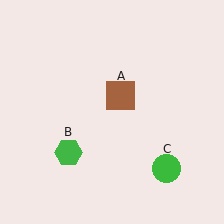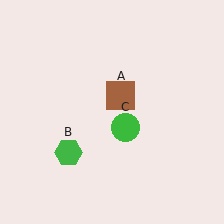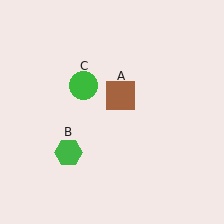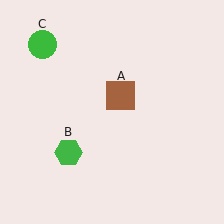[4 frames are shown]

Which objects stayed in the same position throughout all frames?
Brown square (object A) and green hexagon (object B) remained stationary.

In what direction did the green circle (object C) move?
The green circle (object C) moved up and to the left.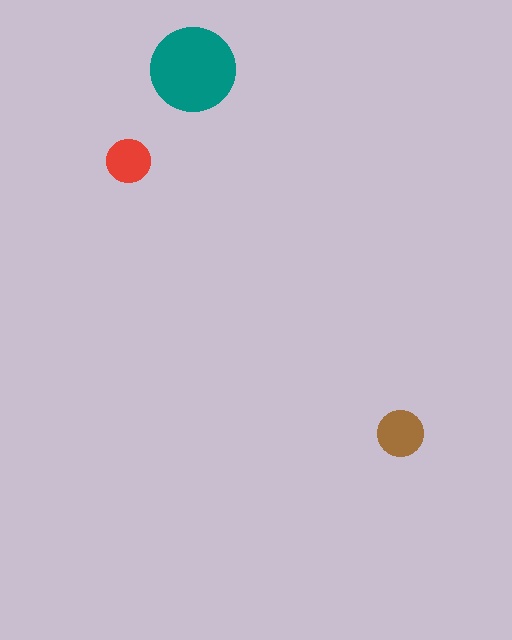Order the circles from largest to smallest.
the teal one, the brown one, the red one.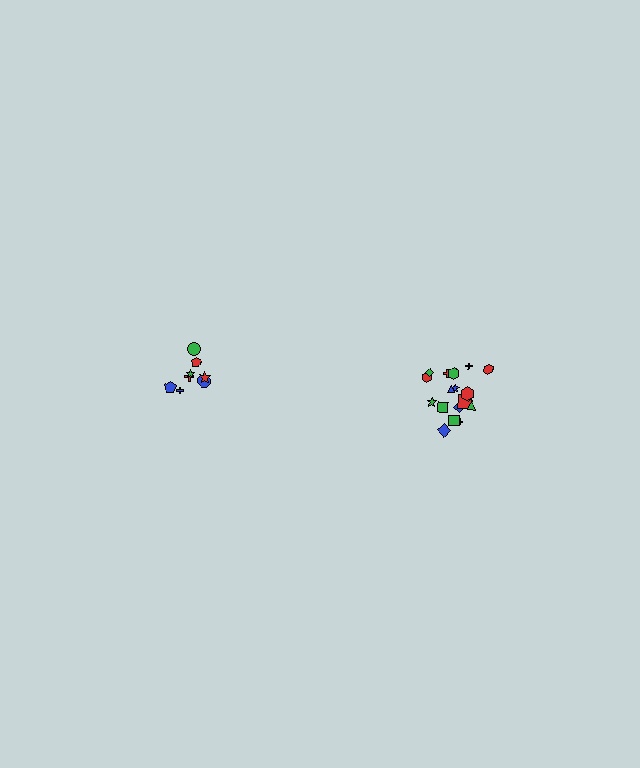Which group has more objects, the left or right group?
The right group.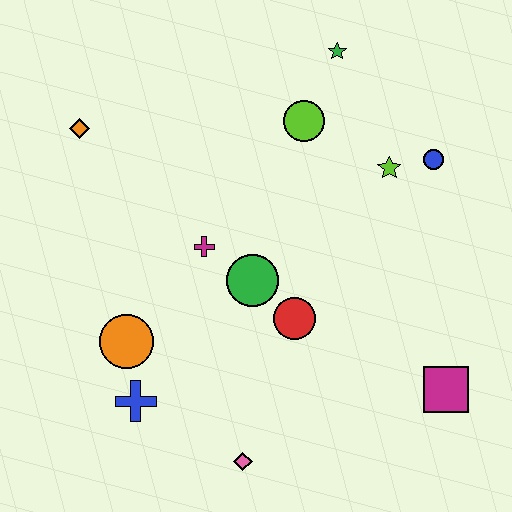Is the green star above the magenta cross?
Yes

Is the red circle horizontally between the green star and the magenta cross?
Yes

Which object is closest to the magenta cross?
The green circle is closest to the magenta cross.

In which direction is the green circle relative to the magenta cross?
The green circle is to the right of the magenta cross.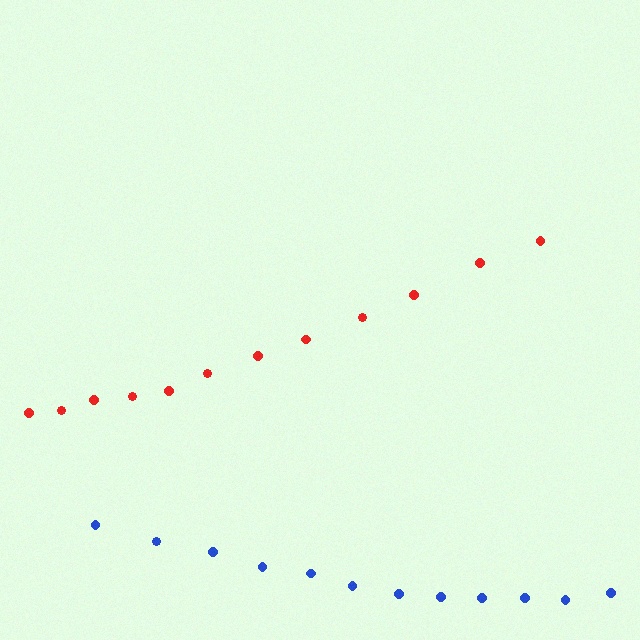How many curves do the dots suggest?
There are 2 distinct paths.